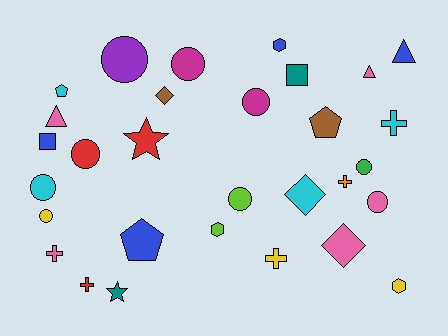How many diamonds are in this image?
There are 3 diamonds.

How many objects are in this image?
There are 30 objects.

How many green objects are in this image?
There is 1 green object.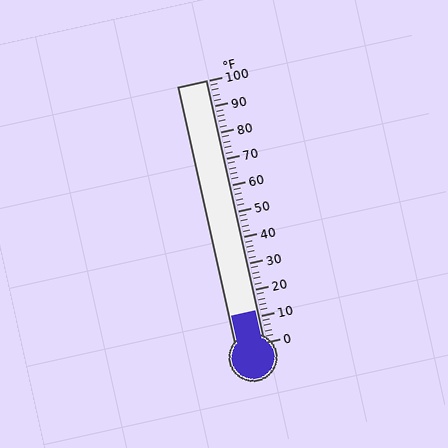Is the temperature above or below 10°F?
The temperature is above 10°F.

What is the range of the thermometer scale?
The thermometer scale ranges from 0°F to 100°F.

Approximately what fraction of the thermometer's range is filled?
The thermometer is filled to approximately 10% of its range.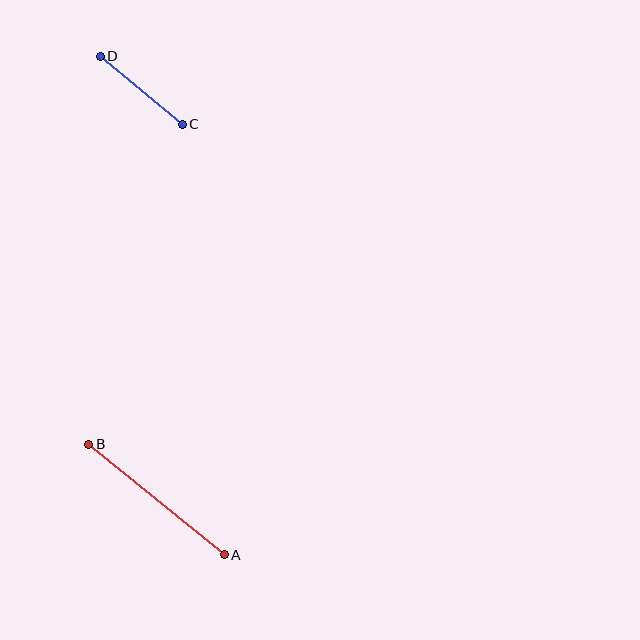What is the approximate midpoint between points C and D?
The midpoint is at approximately (141, 90) pixels.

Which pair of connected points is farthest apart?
Points A and B are farthest apart.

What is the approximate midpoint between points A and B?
The midpoint is at approximately (157, 500) pixels.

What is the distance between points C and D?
The distance is approximately 107 pixels.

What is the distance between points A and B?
The distance is approximately 175 pixels.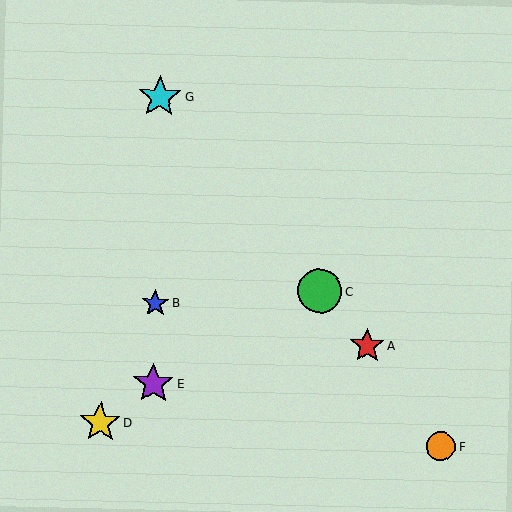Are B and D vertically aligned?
No, B is at x≈155 and D is at x≈100.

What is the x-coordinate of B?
Object B is at x≈155.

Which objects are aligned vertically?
Objects B, E, G are aligned vertically.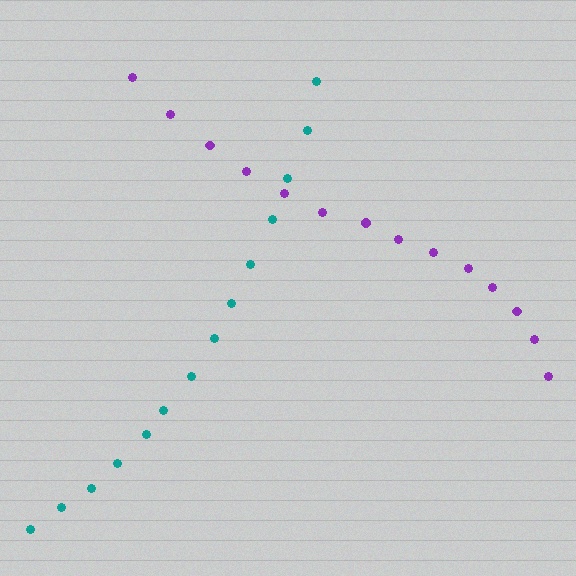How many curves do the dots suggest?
There are 2 distinct paths.